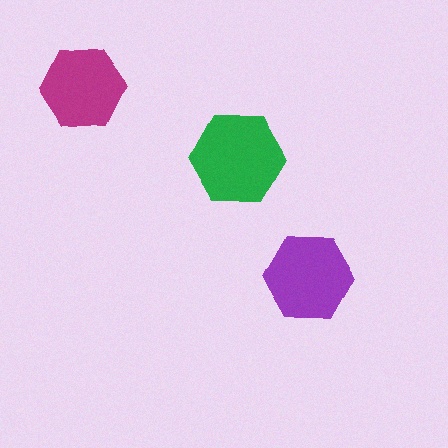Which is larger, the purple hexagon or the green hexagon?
The green one.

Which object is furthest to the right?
The purple hexagon is rightmost.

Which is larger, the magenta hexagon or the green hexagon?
The green one.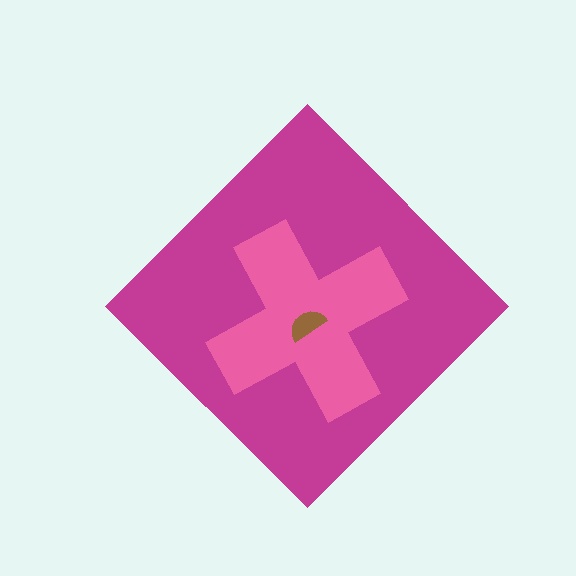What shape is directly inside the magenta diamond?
The pink cross.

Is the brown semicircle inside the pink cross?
Yes.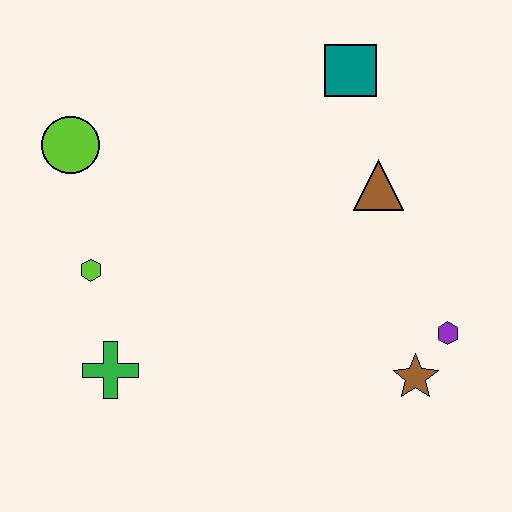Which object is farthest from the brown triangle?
The green cross is farthest from the brown triangle.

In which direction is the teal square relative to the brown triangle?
The teal square is above the brown triangle.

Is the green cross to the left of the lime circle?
No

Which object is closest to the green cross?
The lime hexagon is closest to the green cross.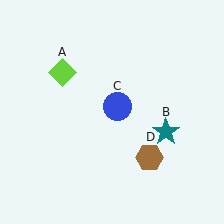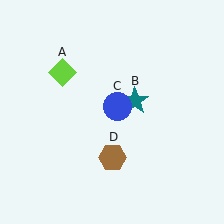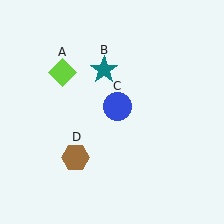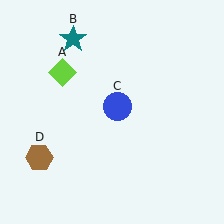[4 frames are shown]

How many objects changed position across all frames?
2 objects changed position: teal star (object B), brown hexagon (object D).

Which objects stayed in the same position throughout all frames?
Lime diamond (object A) and blue circle (object C) remained stationary.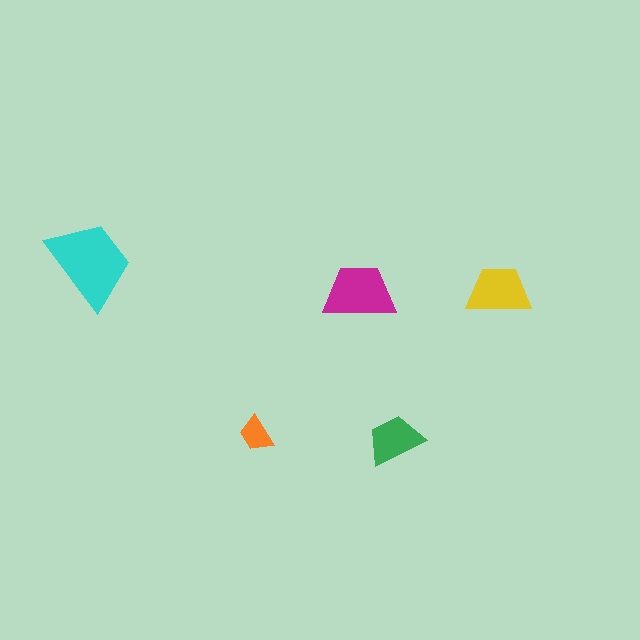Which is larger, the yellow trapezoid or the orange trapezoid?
The yellow one.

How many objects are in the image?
There are 5 objects in the image.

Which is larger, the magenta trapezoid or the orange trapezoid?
The magenta one.